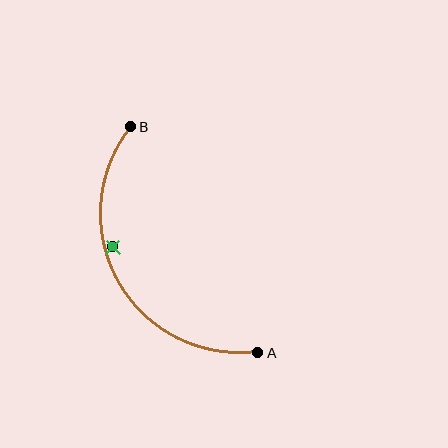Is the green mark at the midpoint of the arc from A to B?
No — the green mark does not lie on the arc at all. It sits slightly inside the curve.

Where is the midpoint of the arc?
The arc midpoint is the point on the curve farthest from the straight line joining A and B. It sits to the left of that line.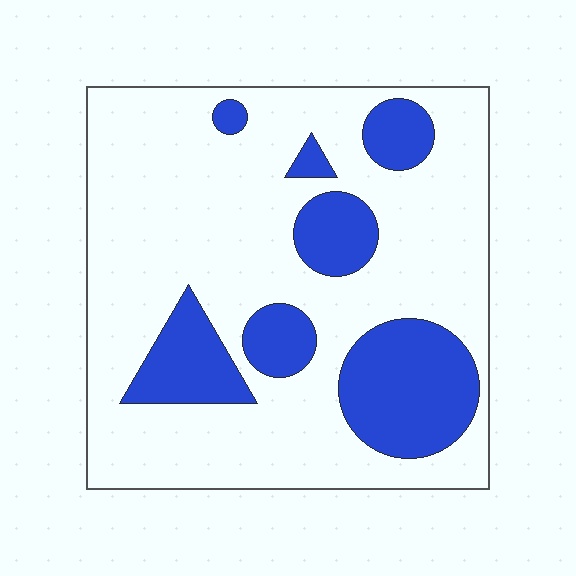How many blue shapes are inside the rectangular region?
7.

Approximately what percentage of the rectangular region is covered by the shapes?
Approximately 25%.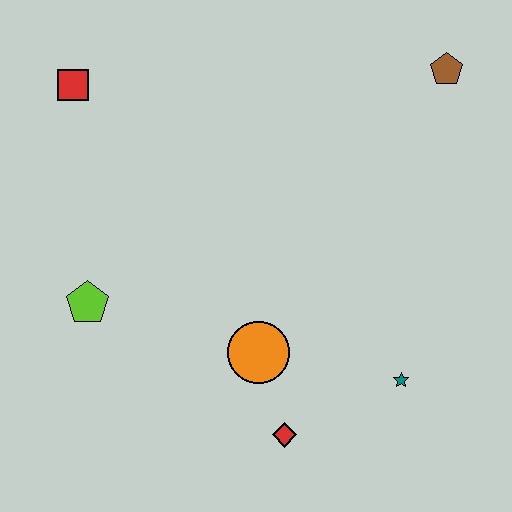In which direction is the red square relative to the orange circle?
The red square is above the orange circle.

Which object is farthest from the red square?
The teal star is farthest from the red square.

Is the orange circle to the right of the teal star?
No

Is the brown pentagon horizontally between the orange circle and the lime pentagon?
No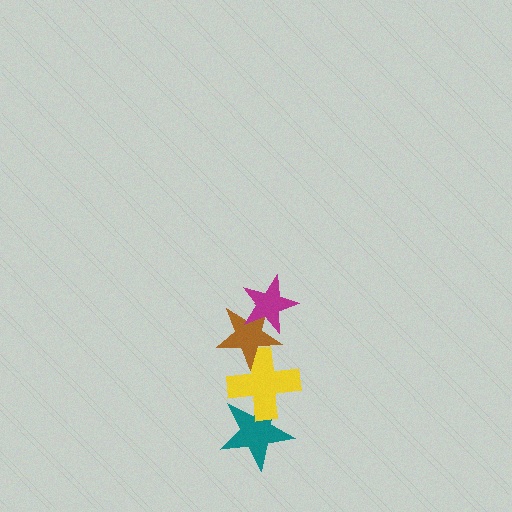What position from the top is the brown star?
The brown star is 2nd from the top.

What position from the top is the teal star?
The teal star is 4th from the top.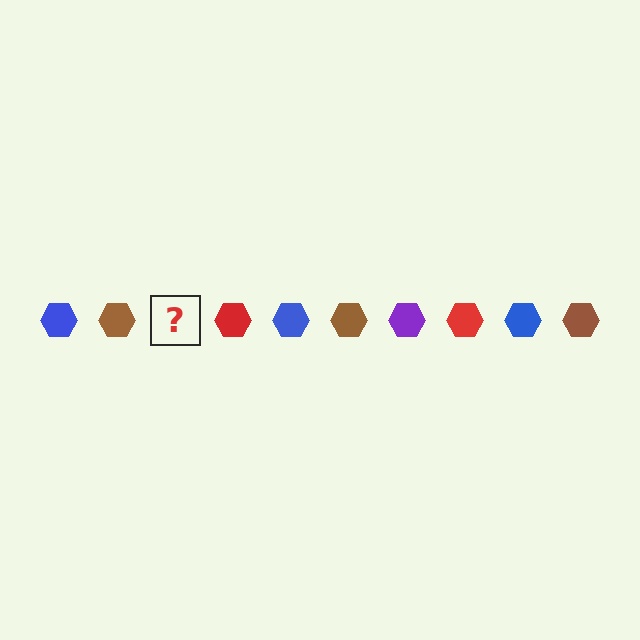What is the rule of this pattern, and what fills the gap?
The rule is that the pattern cycles through blue, brown, purple, red hexagons. The gap should be filled with a purple hexagon.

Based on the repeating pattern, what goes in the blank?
The blank should be a purple hexagon.